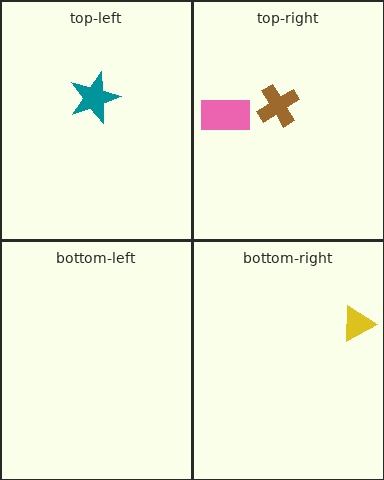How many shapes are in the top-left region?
1.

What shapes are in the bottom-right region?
The yellow triangle.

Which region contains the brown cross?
The top-right region.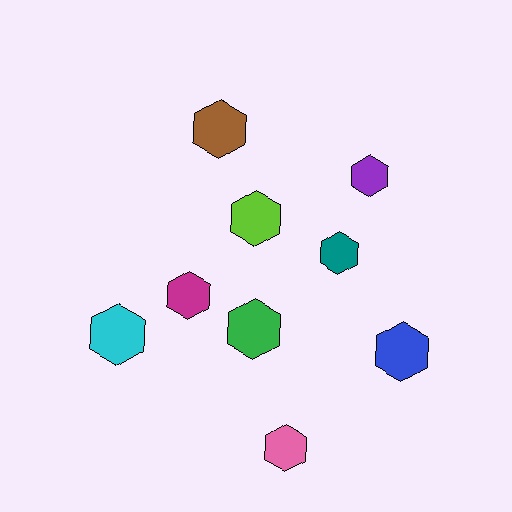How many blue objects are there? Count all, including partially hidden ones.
There is 1 blue object.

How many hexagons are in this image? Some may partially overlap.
There are 9 hexagons.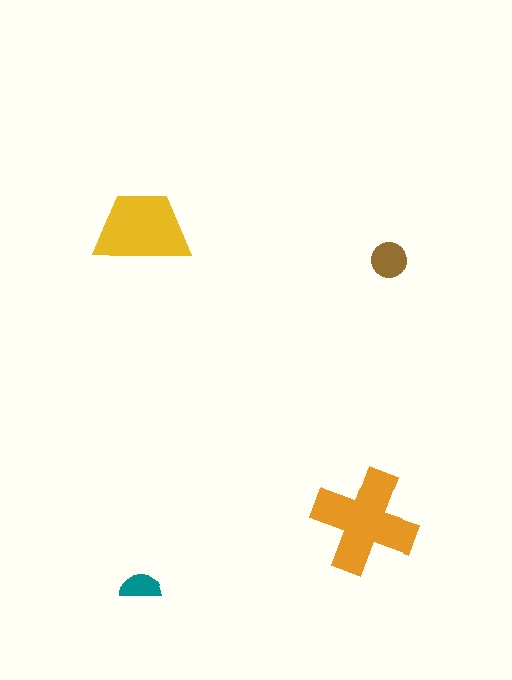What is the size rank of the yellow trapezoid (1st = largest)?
2nd.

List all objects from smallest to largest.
The teal semicircle, the brown circle, the yellow trapezoid, the orange cross.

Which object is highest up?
The yellow trapezoid is topmost.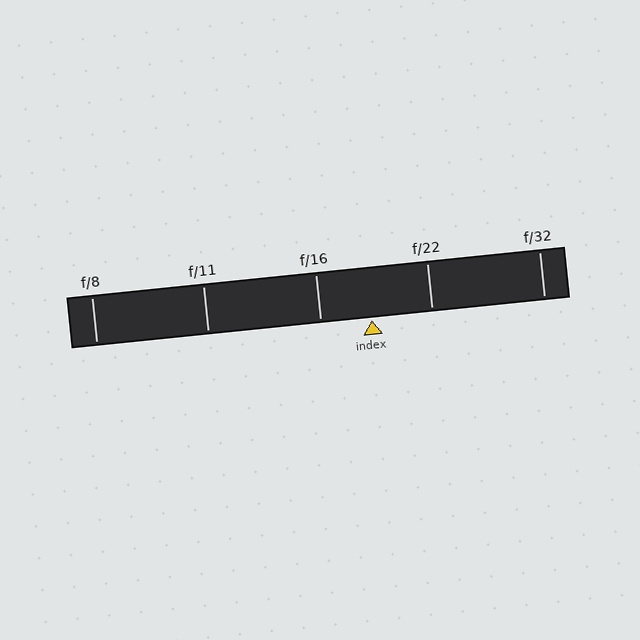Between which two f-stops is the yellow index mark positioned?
The index mark is between f/16 and f/22.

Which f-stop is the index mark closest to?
The index mark is closest to f/16.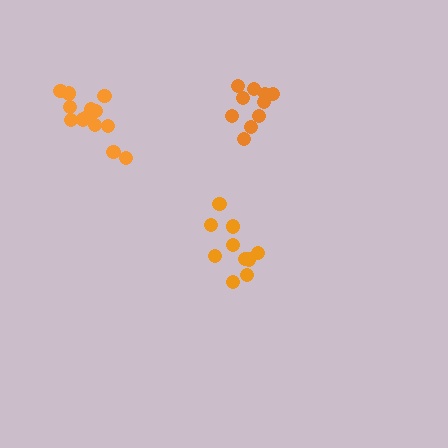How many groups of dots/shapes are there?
There are 3 groups.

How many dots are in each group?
Group 1: 10 dots, Group 2: 10 dots, Group 3: 13 dots (33 total).